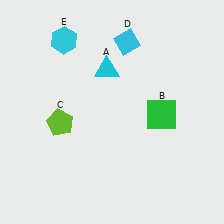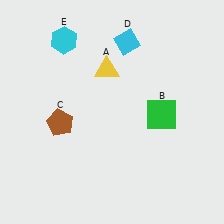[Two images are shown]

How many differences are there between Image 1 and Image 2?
There are 2 differences between the two images.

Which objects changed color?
A changed from cyan to yellow. C changed from lime to brown.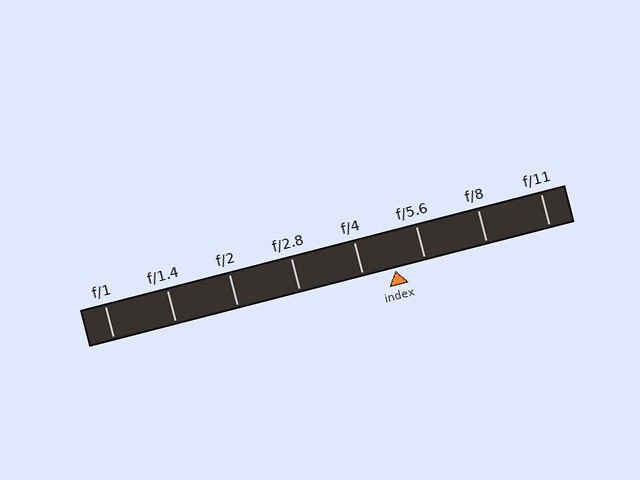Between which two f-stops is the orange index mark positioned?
The index mark is between f/4 and f/5.6.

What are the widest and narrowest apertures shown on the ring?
The widest aperture shown is f/1 and the narrowest is f/11.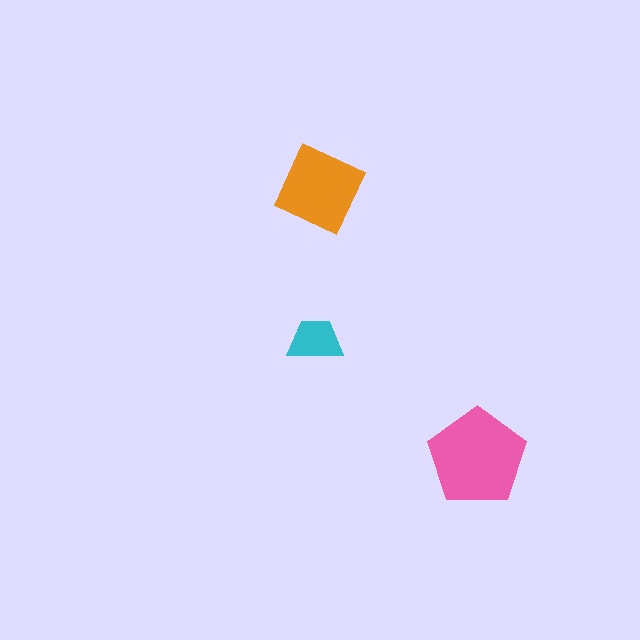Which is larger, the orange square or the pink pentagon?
The pink pentagon.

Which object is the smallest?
The cyan trapezoid.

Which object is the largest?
The pink pentagon.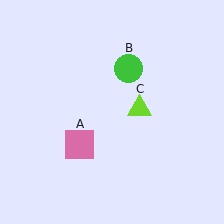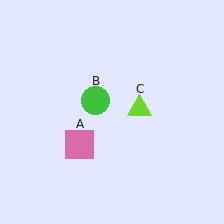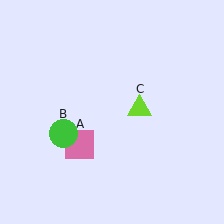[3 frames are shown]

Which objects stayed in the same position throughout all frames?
Pink square (object A) and lime triangle (object C) remained stationary.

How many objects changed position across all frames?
1 object changed position: green circle (object B).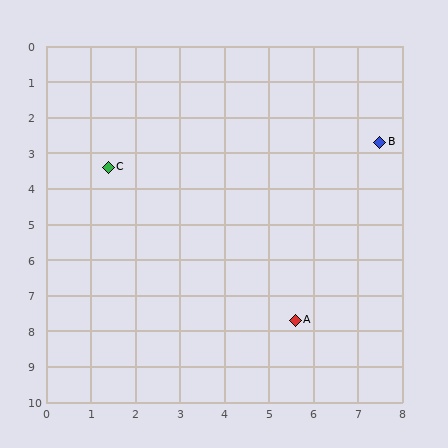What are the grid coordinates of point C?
Point C is at approximately (1.4, 3.4).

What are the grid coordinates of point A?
Point A is at approximately (5.6, 7.7).